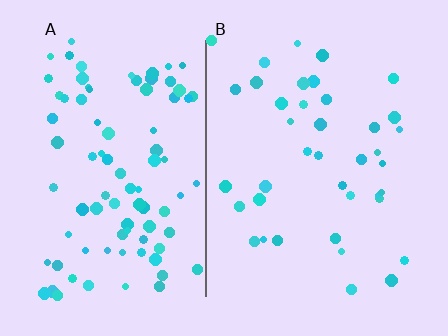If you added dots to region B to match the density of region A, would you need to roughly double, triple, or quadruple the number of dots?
Approximately double.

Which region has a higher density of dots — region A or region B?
A (the left).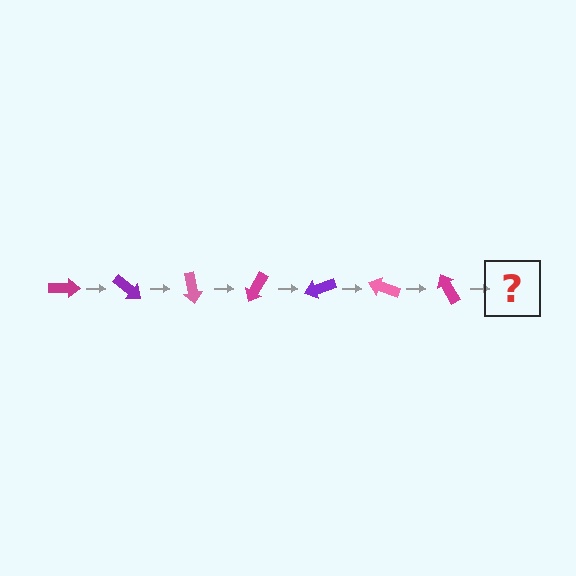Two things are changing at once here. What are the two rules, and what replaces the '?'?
The two rules are that it rotates 40 degrees each step and the color cycles through magenta, purple, and pink. The '?' should be a purple arrow, rotated 280 degrees from the start.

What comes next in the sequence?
The next element should be a purple arrow, rotated 280 degrees from the start.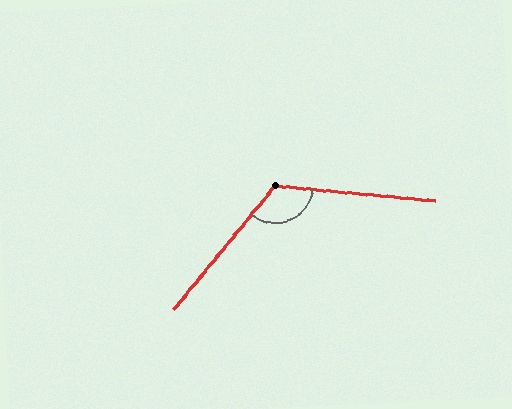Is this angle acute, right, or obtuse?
It is obtuse.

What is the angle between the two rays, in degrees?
Approximately 124 degrees.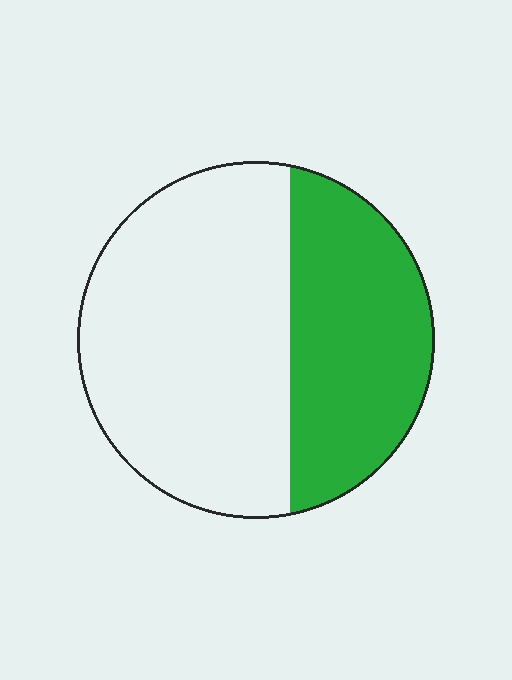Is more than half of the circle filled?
No.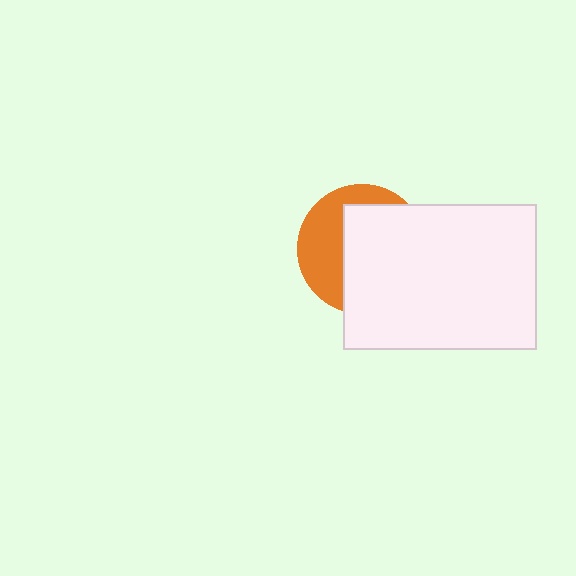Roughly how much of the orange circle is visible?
A small part of it is visible (roughly 39%).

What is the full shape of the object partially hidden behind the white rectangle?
The partially hidden object is an orange circle.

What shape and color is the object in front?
The object in front is a white rectangle.